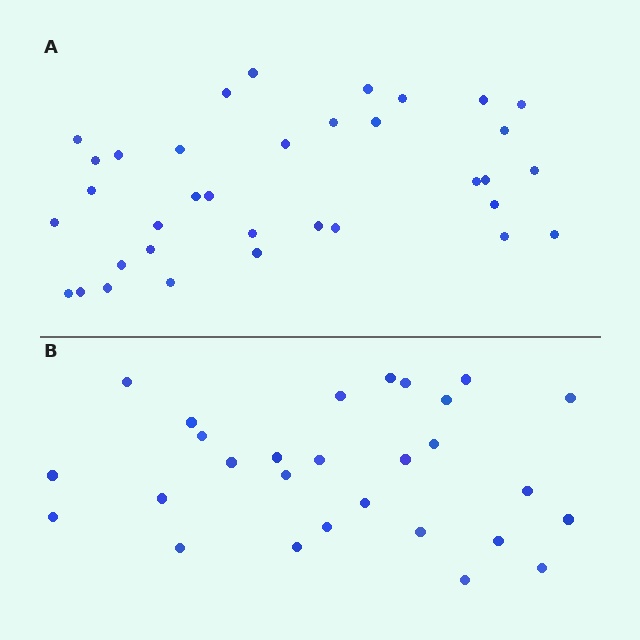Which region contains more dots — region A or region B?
Region A (the top region) has more dots.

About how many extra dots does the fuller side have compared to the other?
Region A has roughly 8 or so more dots than region B.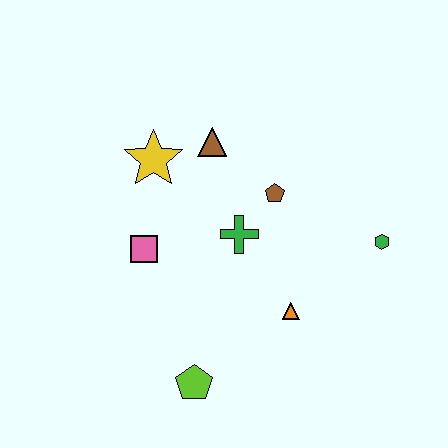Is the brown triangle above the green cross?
Yes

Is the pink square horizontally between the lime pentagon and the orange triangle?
No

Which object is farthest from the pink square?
The green hexagon is farthest from the pink square.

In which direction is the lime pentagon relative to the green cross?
The lime pentagon is below the green cross.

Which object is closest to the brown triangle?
The yellow star is closest to the brown triangle.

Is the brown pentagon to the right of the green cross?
Yes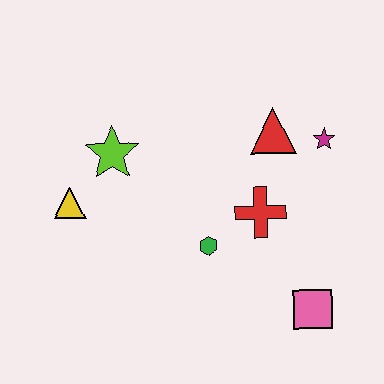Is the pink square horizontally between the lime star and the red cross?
No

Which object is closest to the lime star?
The yellow triangle is closest to the lime star.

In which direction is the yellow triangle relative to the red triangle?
The yellow triangle is to the left of the red triangle.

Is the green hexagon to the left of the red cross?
Yes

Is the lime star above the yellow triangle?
Yes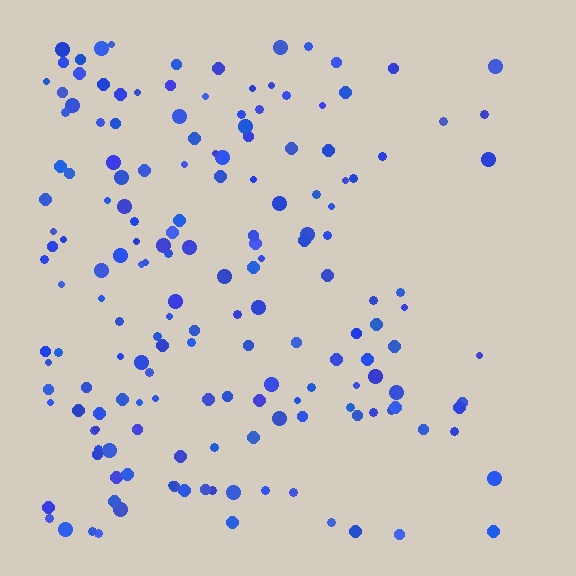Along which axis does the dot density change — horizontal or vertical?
Horizontal.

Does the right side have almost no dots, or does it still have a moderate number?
Still a moderate number, just noticeably fewer than the left.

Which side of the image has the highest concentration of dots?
The left.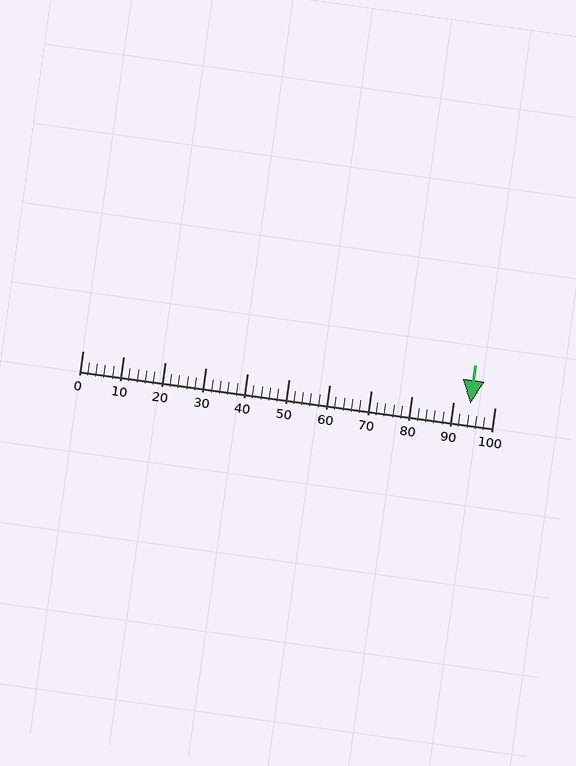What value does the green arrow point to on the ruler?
The green arrow points to approximately 94.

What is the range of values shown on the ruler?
The ruler shows values from 0 to 100.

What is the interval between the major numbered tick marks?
The major tick marks are spaced 10 units apart.